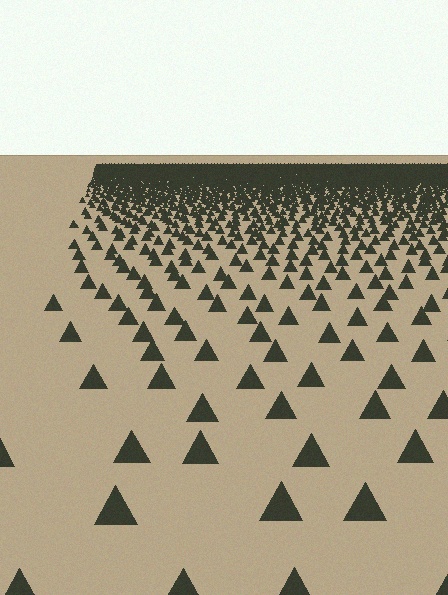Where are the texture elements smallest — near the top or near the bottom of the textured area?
Near the top.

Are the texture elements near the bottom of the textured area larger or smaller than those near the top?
Larger. Near the bottom, elements are closer to the viewer and appear at a bigger on-screen size.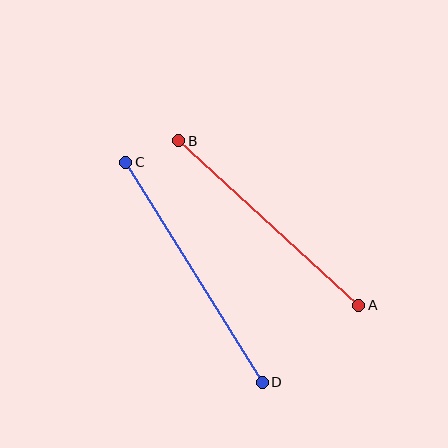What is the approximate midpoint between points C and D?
The midpoint is at approximately (194, 272) pixels.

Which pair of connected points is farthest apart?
Points C and D are farthest apart.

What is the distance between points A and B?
The distance is approximately 244 pixels.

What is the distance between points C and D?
The distance is approximately 259 pixels.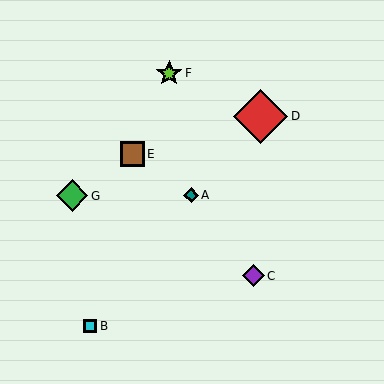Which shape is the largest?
The red diamond (labeled D) is the largest.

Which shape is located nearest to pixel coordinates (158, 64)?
The lime star (labeled F) at (169, 73) is nearest to that location.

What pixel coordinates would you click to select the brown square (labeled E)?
Click at (132, 154) to select the brown square E.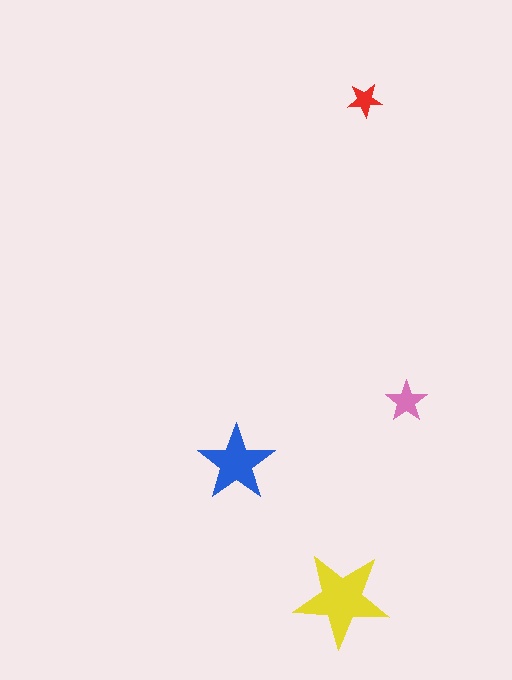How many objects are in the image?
There are 4 objects in the image.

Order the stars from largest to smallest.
the yellow one, the blue one, the pink one, the red one.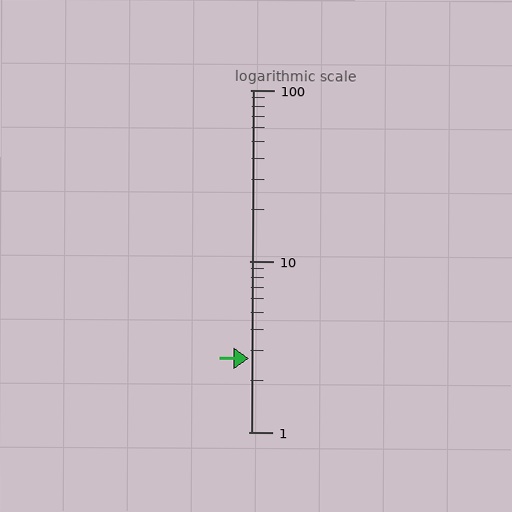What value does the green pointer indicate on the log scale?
The pointer indicates approximately 2.7.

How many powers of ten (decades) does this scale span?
The scale spans 2 decades, from 1 to 100.